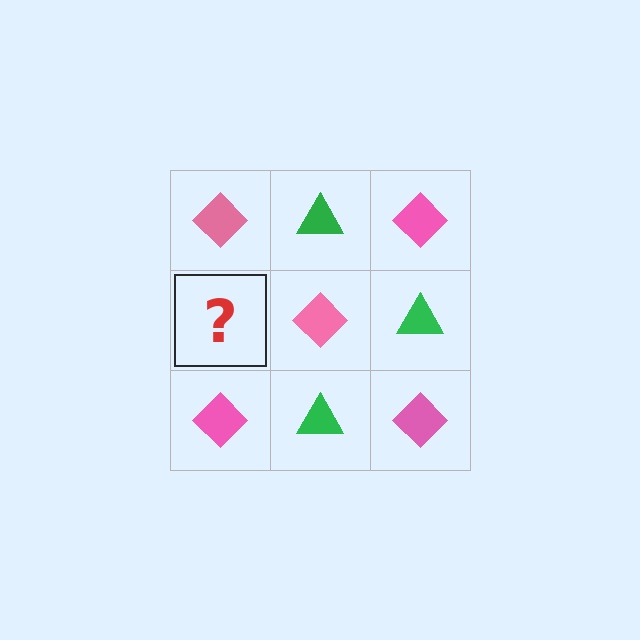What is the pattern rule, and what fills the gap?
The rule is that it alternates pink diamond and green triangle in a checkerboard pattern. The gap should be filled with a green triangle.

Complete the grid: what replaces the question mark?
The question mark should be replaced with a green triangle.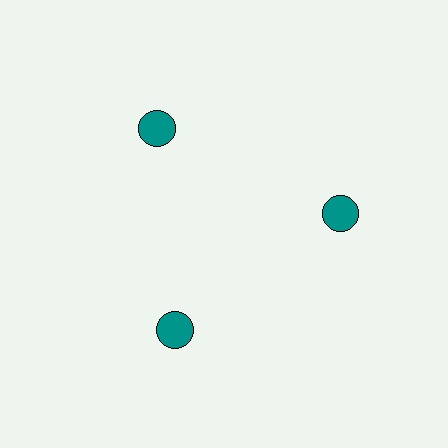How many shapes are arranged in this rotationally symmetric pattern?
There are 3 shapes, arranged in 3 groups of 1.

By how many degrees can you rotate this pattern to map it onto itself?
The pattern maps onto itself every 120 degrees of rotation.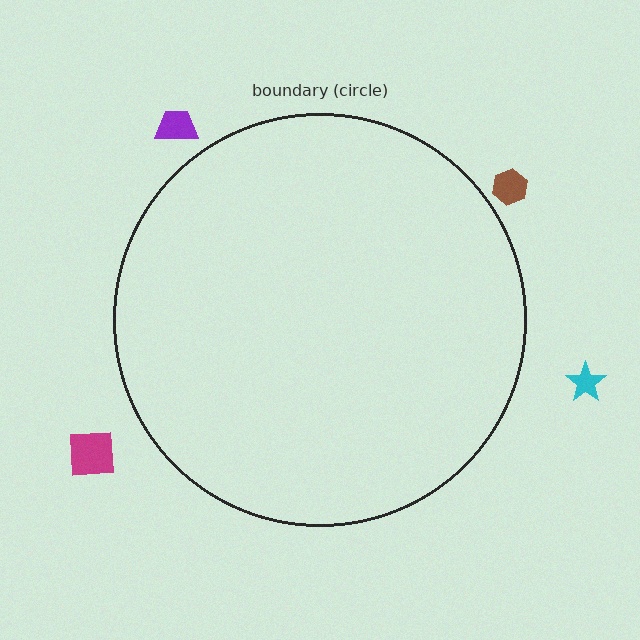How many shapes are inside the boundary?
0 inside, 4 outside.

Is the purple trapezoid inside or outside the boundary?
Outside.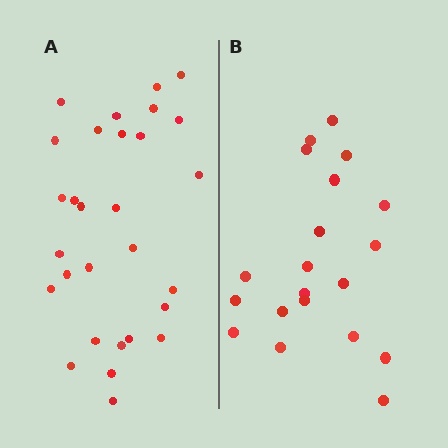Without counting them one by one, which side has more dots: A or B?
Region A (the left region) has more dots.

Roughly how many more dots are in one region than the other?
Region A has roughly 8 or so more dots than region B.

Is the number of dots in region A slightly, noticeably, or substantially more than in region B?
Region A has substantially more. The ratio is roughly 1.4 to 1.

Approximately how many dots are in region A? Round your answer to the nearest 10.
About 30 dots. (The exact count is 29, which rounds to 30.)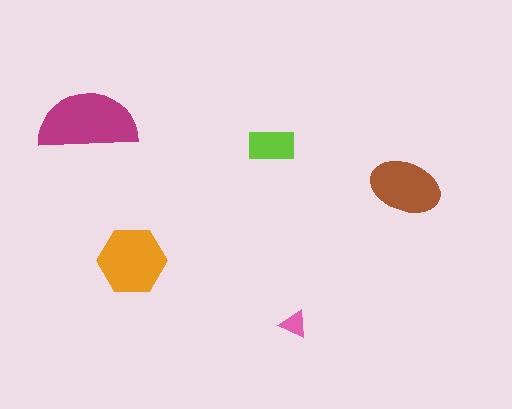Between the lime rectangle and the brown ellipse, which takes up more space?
The brown ellipse.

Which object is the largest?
The magenta semicircle.